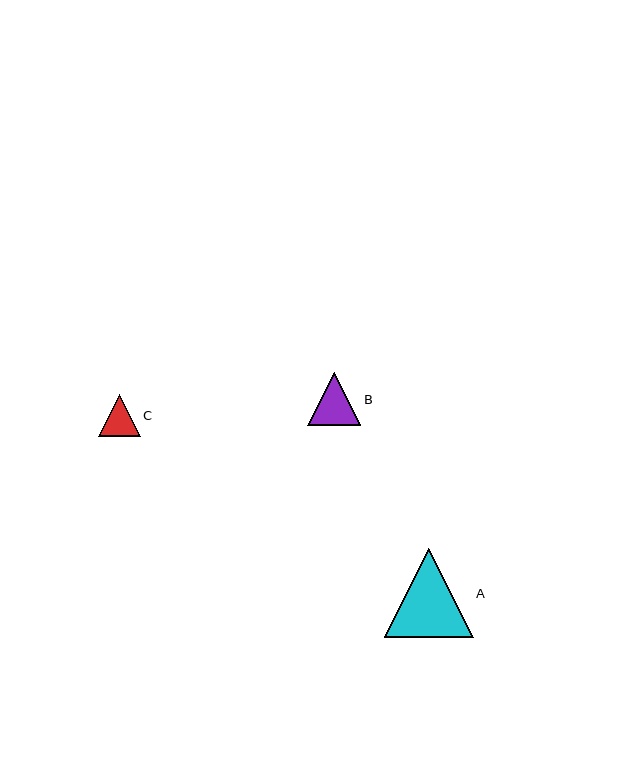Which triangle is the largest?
Triangle A is the largest with a size of approximately 89 pixels.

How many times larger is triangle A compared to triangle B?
Triangle A is approximately 1.7 times the size of triangle B.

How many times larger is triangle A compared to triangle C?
Triangle A is approximately 2.2 times the size of triangle C.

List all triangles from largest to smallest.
From largest to smallest: A, B, C.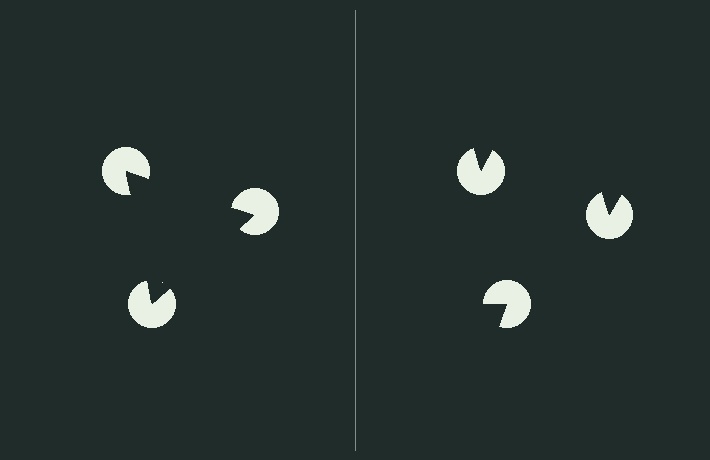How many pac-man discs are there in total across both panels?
6 — 3 on each side.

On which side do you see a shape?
An illusory triangle appears on the left side. On the right side the wedge cuts are rotated, so no coherent shape forms.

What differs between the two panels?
The pac-man discs are positioned identically on both sides; only the wedge orientations differ. On the left they align to a triangle; on the right they are misaligned.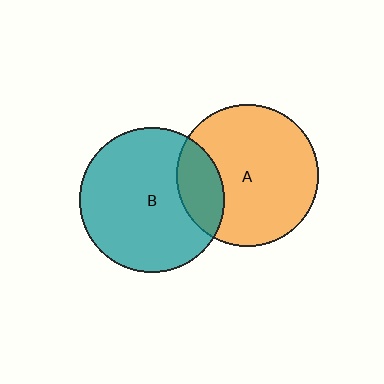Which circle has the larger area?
Circle B (teal).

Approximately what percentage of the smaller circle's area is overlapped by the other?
Approximately 20%.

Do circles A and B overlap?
Yes.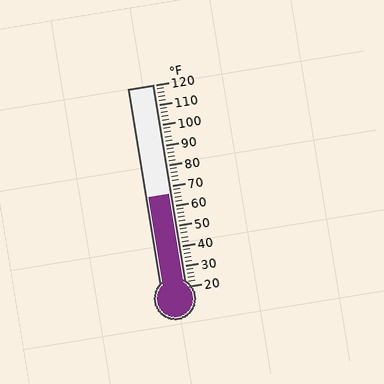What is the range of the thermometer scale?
The thermometer scale ranges from 20°F to 120°F.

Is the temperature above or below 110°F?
The temperature is below 110°F.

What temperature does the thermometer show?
The thermometer shows approximately 66°F.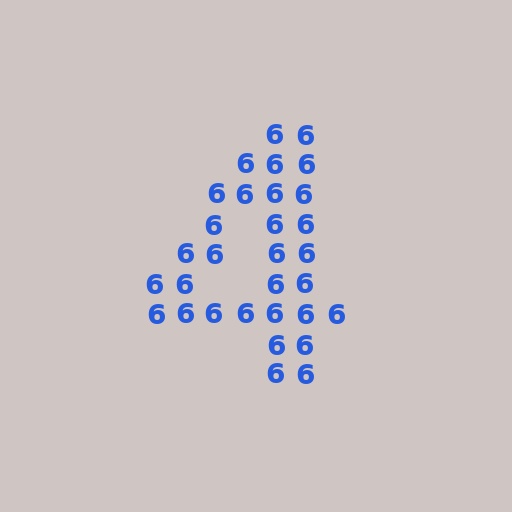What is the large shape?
The large shape is the digit 4.